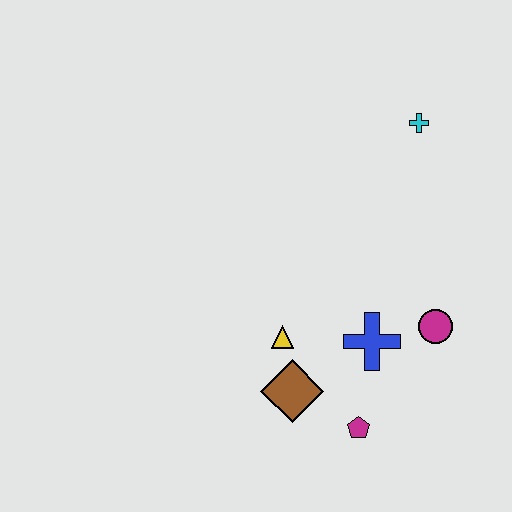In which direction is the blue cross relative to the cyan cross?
The blue cross is below the cyan cross.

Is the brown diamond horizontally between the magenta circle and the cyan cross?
No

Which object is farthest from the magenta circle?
The cyan cross is farthest from the magenta circle.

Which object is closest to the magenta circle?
The blue cross is closest to the magenta circle.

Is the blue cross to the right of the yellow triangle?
Yes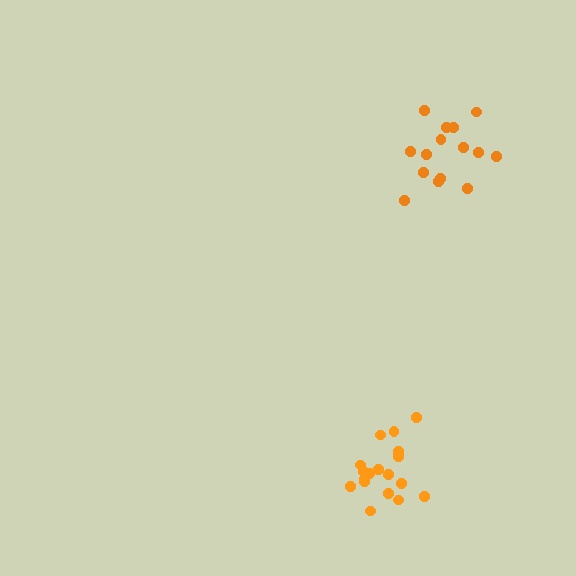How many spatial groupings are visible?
There are 2 spatial groupings.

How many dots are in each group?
Group 1: 15 dots, Group 2: 18 dots (33 total).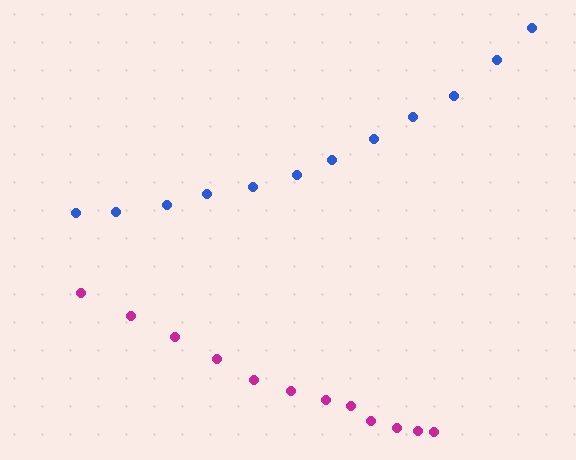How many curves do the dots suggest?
There are 2 distinct paths.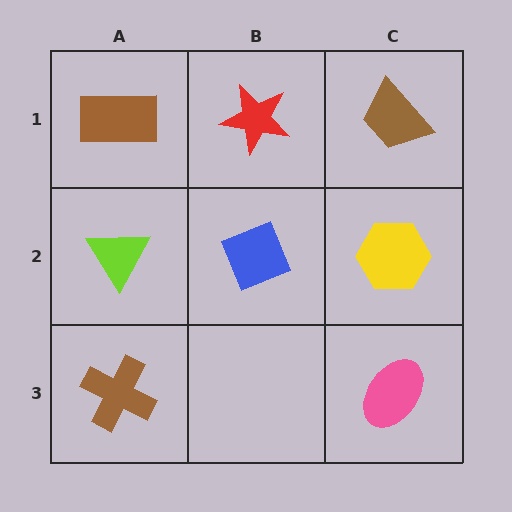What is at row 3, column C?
A pink ellipse.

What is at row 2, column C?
A yellow hexagon.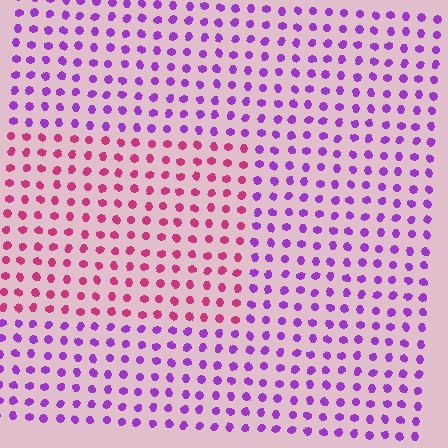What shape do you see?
I see a rectangle.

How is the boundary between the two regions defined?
The boundary is defined purely by a slight shift in hue (about 49 degrees). Spacing, size, and orientation are identical on both sides.